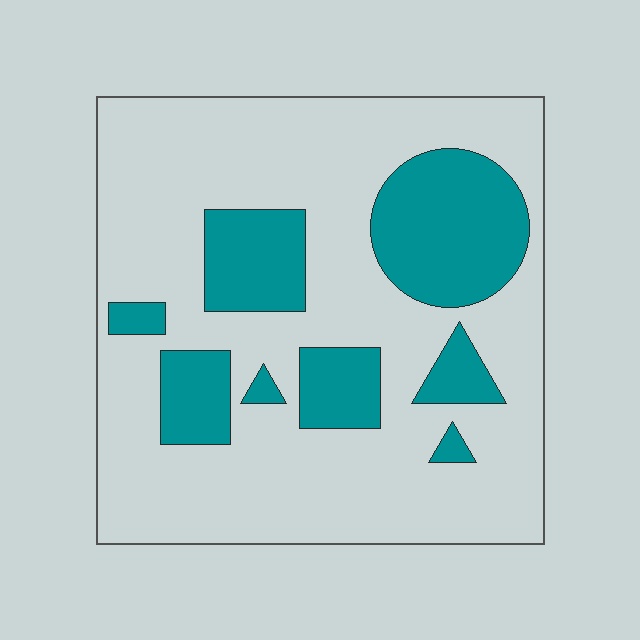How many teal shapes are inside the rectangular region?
8.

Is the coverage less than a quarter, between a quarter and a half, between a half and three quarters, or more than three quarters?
Between a quarter and a half.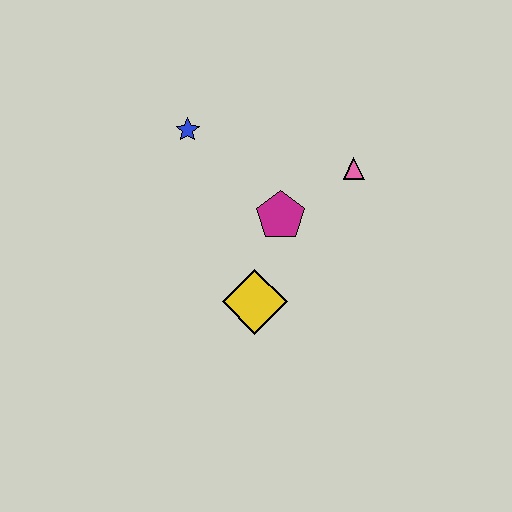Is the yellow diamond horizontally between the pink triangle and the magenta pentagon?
No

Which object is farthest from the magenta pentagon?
The blue star is farthest from the magenta pentagon.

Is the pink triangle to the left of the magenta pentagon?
No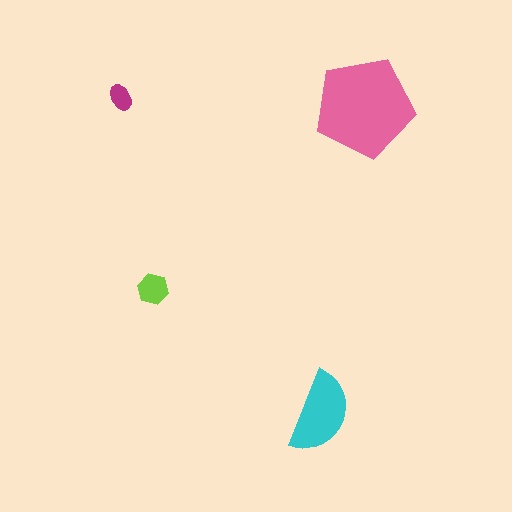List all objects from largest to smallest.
The pink pentagon, the cyan semicircle, the lime hexagon, the magenta ellipse.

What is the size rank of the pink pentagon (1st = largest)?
1st.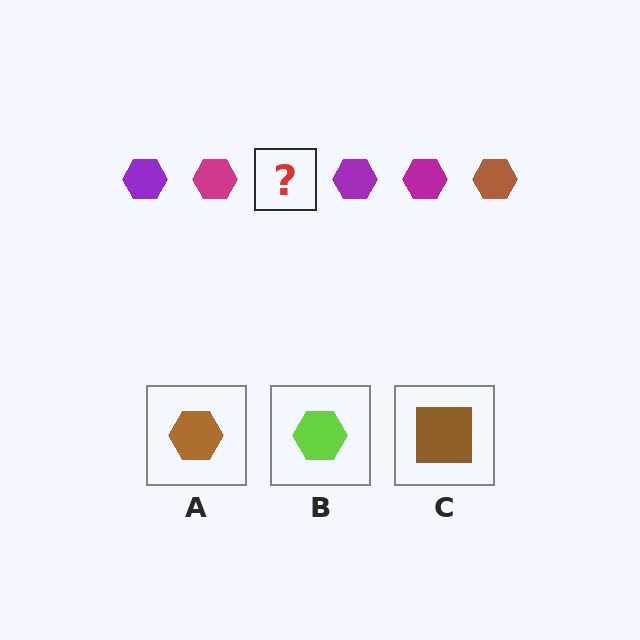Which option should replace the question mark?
Option A.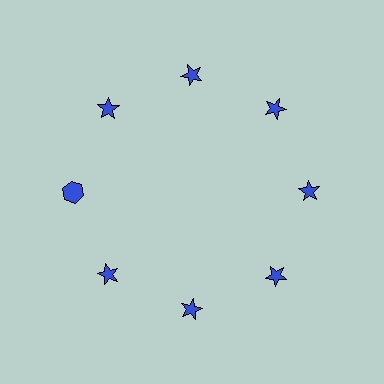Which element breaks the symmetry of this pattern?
The blue hexagon at roughly the 9 o'clock position breaks the symmetry. All other shapes are blue stars.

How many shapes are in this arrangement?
There are 8 shapes arranged in a ring pattern.